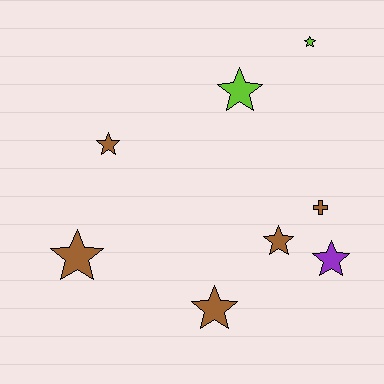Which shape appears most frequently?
Star, with 7 objects.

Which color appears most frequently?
Brown, with 5 objects.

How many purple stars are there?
There is 1 purple star.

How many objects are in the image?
There are 8 objects.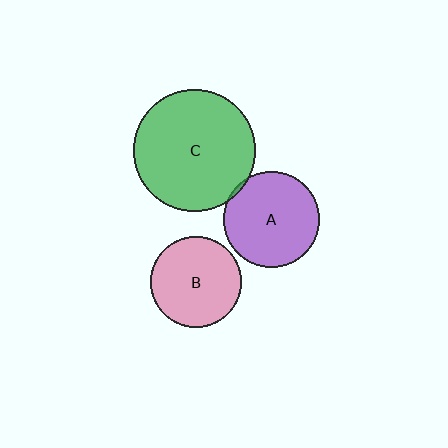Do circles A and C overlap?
Yes.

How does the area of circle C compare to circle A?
Approximately 1.6 times.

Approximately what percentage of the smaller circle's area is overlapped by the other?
Approximately 5%.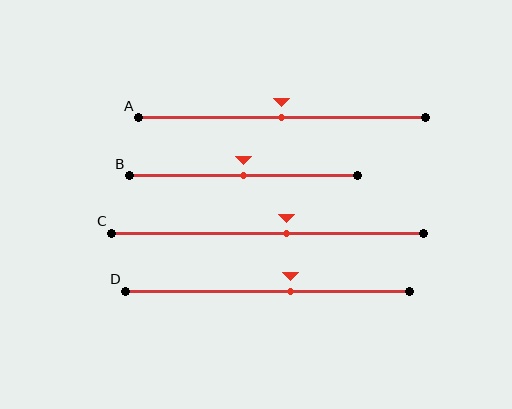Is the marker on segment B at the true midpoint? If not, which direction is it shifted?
Yes, the marker on segment B is at the true midpoint.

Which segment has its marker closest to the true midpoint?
Segment A has its marker closest to the true midpoint.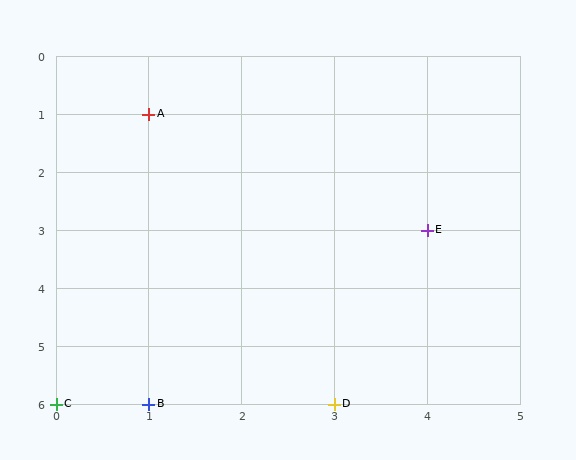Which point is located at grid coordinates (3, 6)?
Point D is at (3, 6).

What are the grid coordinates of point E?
Point E is at grid coordinates (4, 3).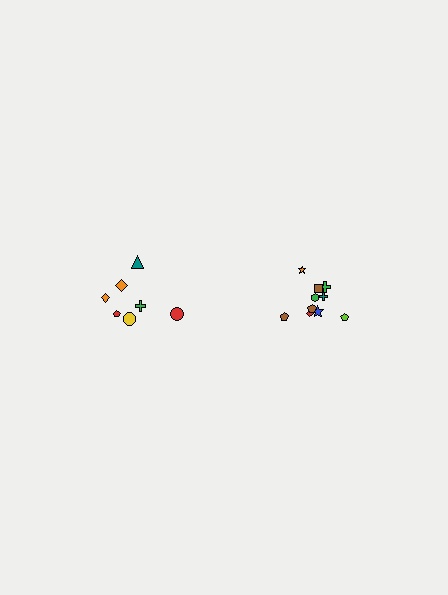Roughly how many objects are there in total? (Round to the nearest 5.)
Roughly 15 objects in total.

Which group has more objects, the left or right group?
The right group.